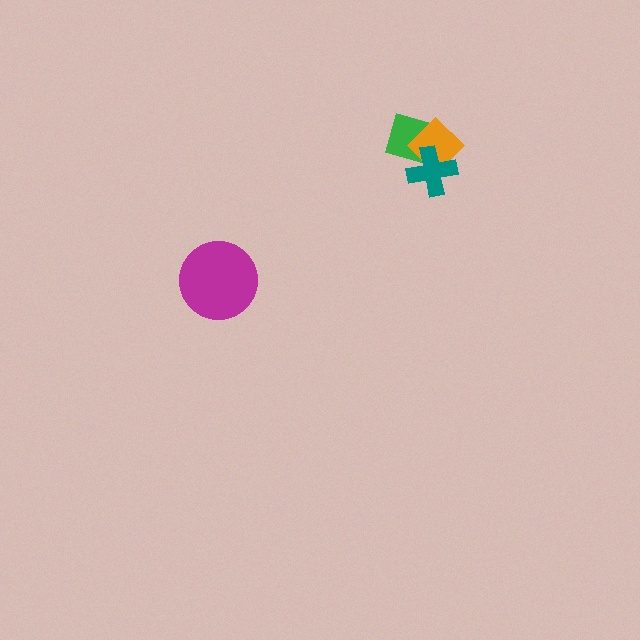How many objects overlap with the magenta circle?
0 objects overlap with the magenta circle.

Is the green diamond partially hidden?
Yes, it is partially covered by another shape.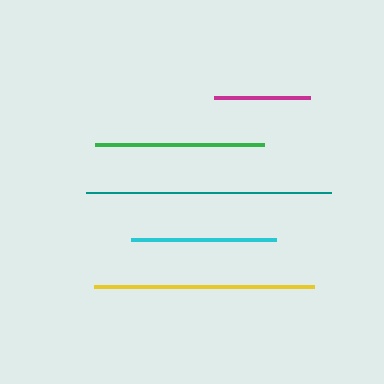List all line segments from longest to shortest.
From longest to shortest: teal, yellow, green, cyan, magenta.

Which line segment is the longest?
The teal line is the longest at approximately 244 pixels.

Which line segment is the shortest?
The magenta line is the shortest at approximately 97 pixels.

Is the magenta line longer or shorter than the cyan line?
The cyan line is longer than the magenta line.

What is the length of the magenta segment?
The magenta segment is approximately 97 pixels long.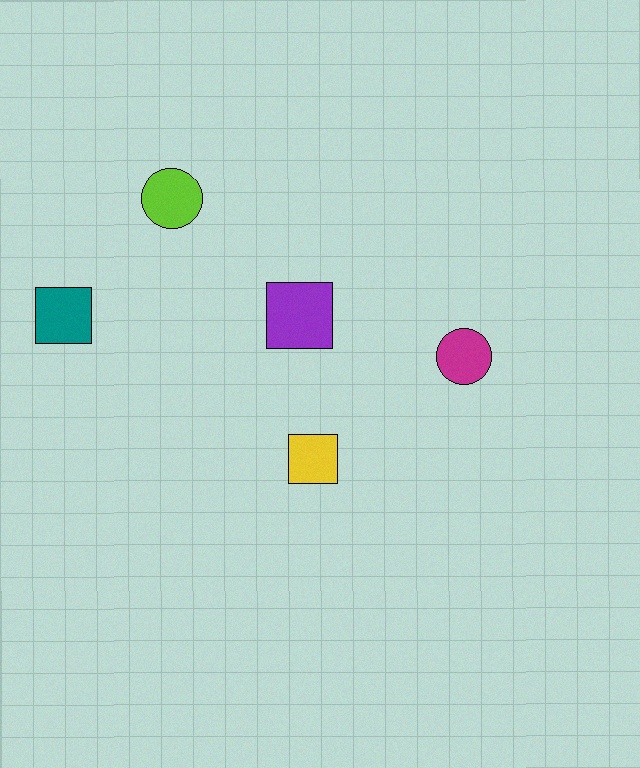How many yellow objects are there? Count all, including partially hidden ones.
There is 1 yellow object.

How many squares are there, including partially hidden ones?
There are 3 squares.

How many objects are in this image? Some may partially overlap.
There are 5 objects.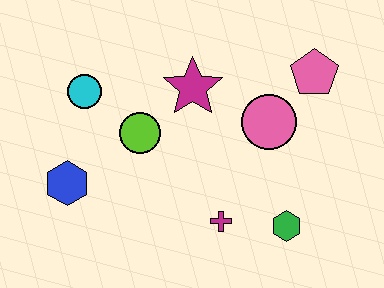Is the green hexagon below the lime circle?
Yes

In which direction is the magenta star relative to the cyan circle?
The magenta star is to the right of the cyan circle.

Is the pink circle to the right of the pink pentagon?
No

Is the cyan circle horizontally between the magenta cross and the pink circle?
No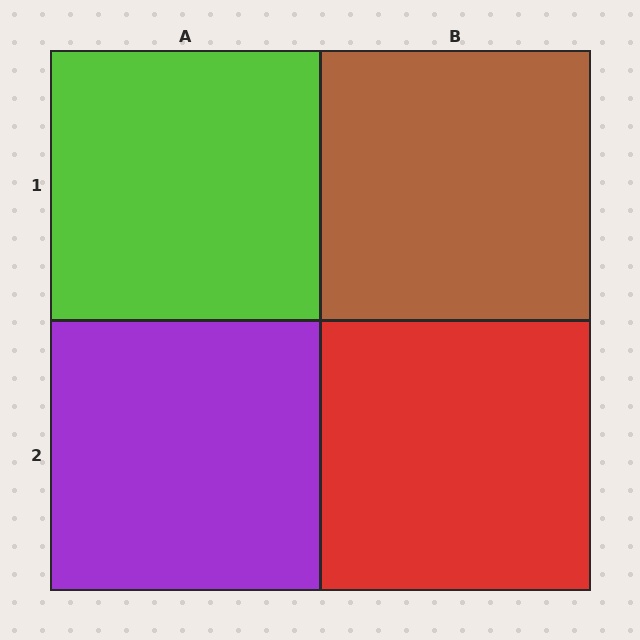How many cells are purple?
1 cell is purple.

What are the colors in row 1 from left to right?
Lime, brown.